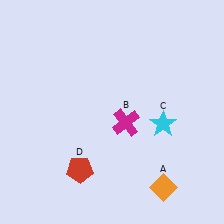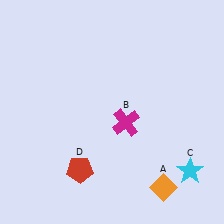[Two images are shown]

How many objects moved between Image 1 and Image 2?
1 object moved between the two images.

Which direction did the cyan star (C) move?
The cyan star (C) moved down.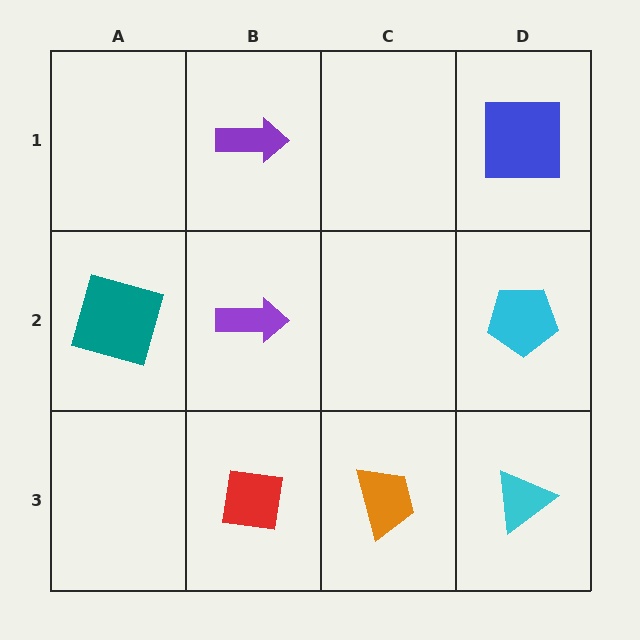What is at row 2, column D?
A cyan pentagon.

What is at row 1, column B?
A purple arrow.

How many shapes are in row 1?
2 shapes.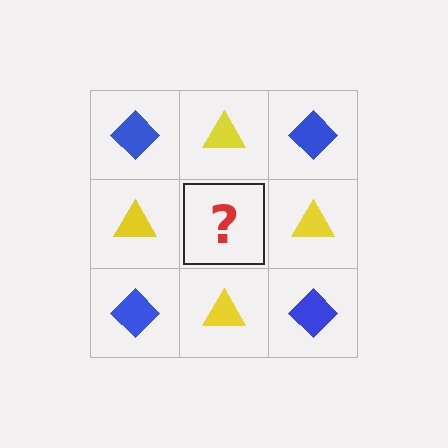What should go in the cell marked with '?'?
The missing cell should contain a blue diamond.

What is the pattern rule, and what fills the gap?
The rule is that it alternates blue diamond and yellow triangle in a checkerboard pattern. The gap should be filled with a blue diamond.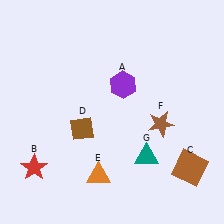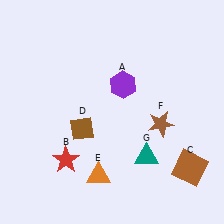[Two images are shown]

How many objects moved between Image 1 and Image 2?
1 object moved between the two images.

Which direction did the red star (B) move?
The red star (B) moved right.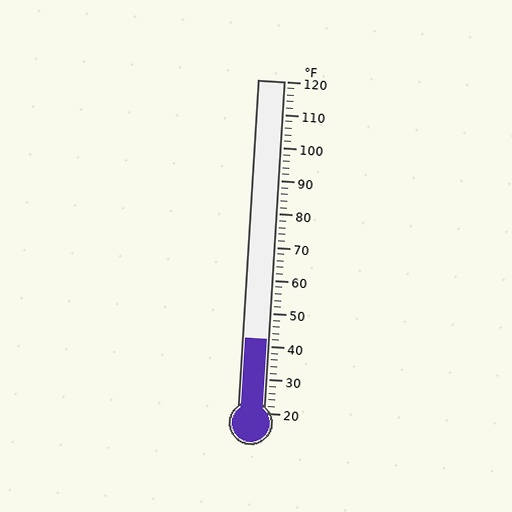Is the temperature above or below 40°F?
The temperature is above 40°F.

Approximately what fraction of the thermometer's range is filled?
The thermometer is filled to approximately 20% of its range.